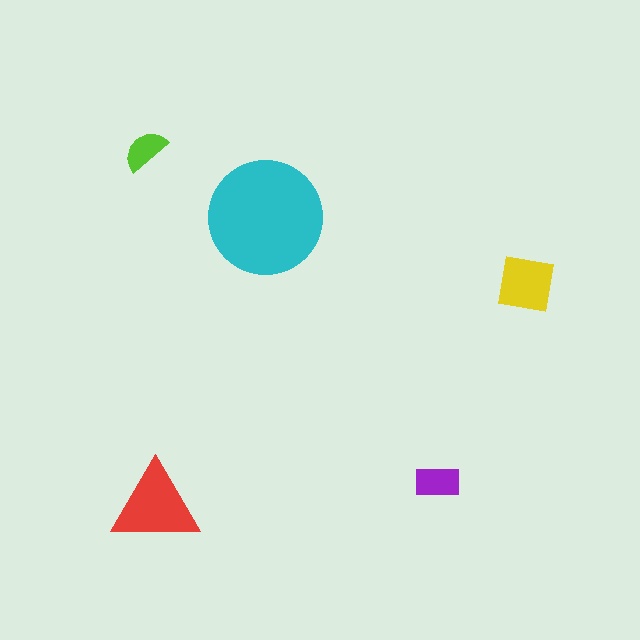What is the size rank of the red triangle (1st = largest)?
2nd.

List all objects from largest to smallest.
The cyan circle, the red triangle, the yellow square, the purple rectangle, the lime semicircle.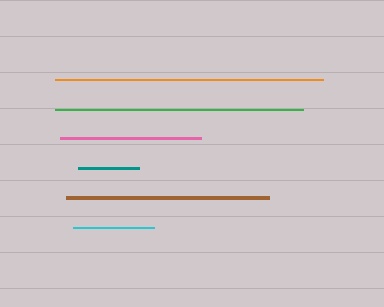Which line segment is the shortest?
The teal line is the shortest at approximately 61 pixels.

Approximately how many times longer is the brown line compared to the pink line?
The brown line is approximately 1.4 times the length of the pink line.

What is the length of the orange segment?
The orange segment is approximately 268 pixels long.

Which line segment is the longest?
The orange line is the longest at approximately 268 pixels.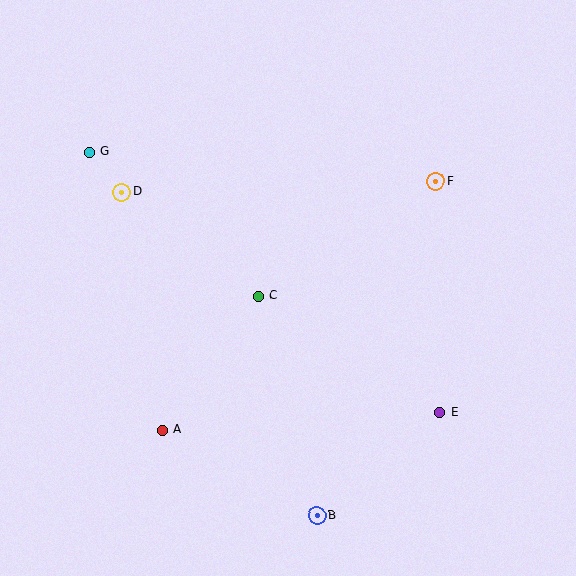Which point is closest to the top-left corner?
Point G is closest to the top-left corner.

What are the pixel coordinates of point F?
Point F is at (436, 181).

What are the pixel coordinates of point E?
Point E is at (439, 412).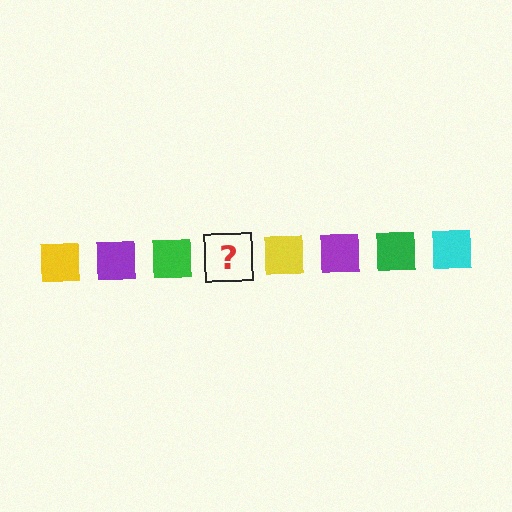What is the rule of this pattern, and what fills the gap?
The rule is that the pattern cycles through yellow, purple, green, cyan squares. The gap should be filled with a cyan square.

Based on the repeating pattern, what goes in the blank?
The blank should be a cyan square.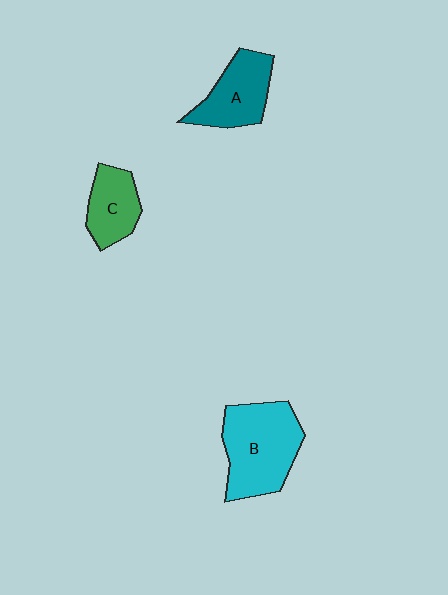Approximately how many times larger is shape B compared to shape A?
Approximately 1.5 times.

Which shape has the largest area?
Shape B (cyan).